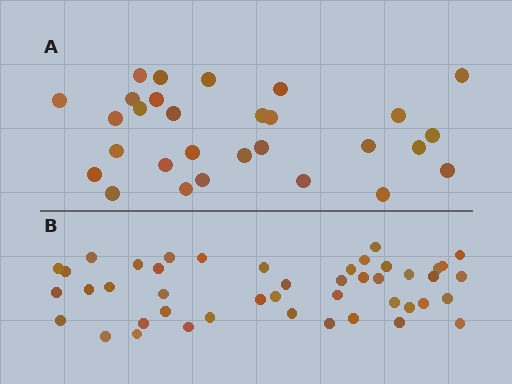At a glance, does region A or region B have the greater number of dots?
Region B (the bottom region) has more dots.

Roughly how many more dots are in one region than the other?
Region B has approximately 15 more dots than region A.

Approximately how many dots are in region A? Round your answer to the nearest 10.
About 30 dots. (The exact count is 29, which rounds to 30.)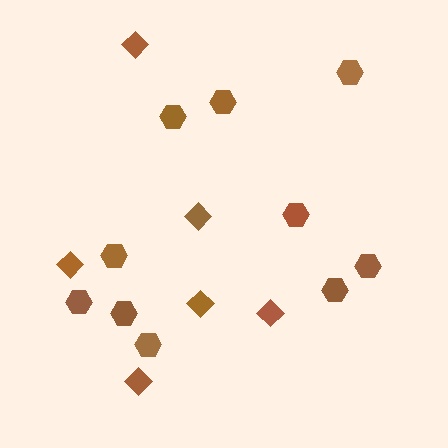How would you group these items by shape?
There are 2 groups: one group of diamonds (6) and one group of hexagons (10).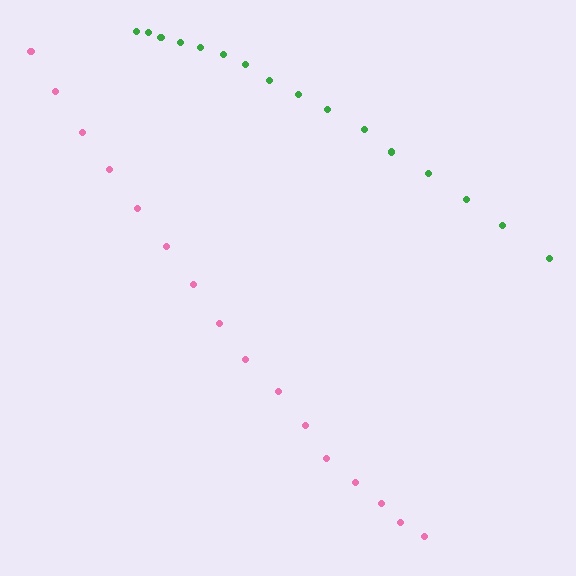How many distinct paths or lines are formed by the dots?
There are 2 distinct paths.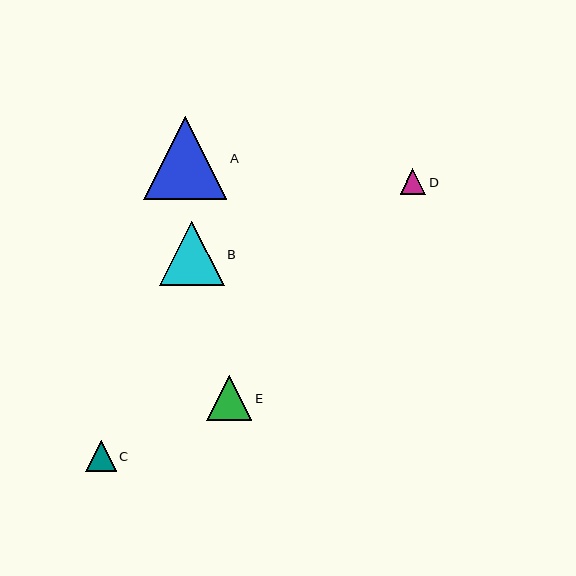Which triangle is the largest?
Triangle A is the largest with a size of approximately 84 pixels.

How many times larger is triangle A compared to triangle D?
Triangle A is approximately 3.2 times the size of triangle D.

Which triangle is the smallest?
Triangle D is the smallest with a size of approximately 26 pixels.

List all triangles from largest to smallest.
From largest to smallest: A, B, E, C, D.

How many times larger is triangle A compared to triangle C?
Triangle A is approximately 2.7 times the size of triangle C.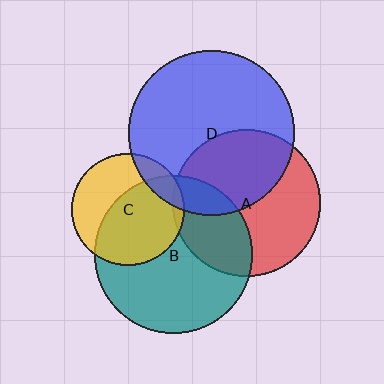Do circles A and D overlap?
Yes.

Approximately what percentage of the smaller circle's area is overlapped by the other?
Approximately 45%.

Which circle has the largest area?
Circle D (blue).